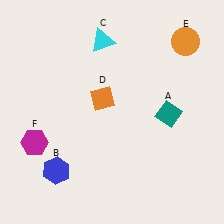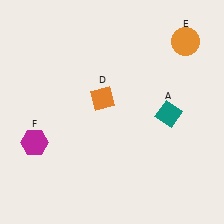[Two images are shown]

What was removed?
The blue hexagon (B), the cyan triangle (C) were removed in Image 2.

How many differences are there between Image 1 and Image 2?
There are 2 differences between the two images.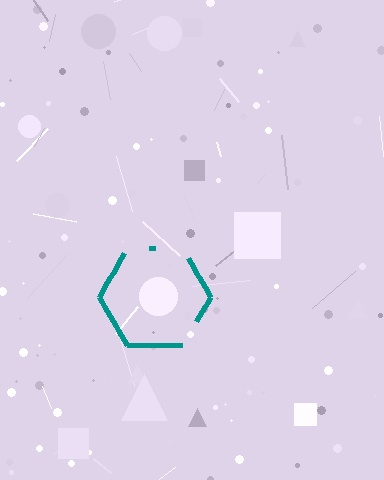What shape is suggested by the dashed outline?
The dashed outline suggests a hexagon.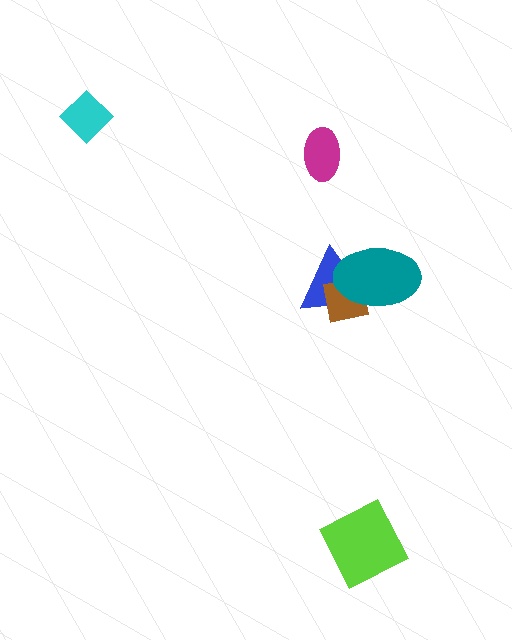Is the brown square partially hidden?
Yes, it is partially covered by another shape.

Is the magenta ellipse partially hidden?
No, no other shape covers it.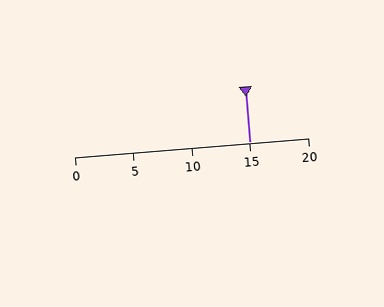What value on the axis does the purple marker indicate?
The marker indicates approximately 15.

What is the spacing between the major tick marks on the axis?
The major ticks are spaced 5 apart.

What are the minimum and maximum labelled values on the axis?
The axis runs from 0 to 20.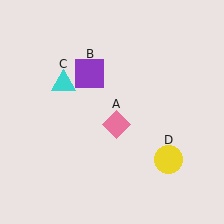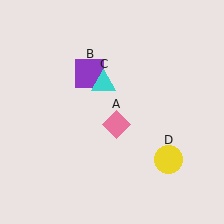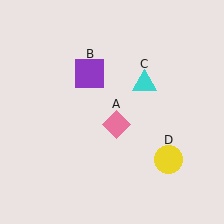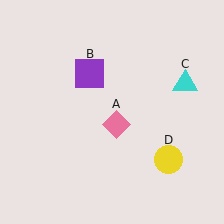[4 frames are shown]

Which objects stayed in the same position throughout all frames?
Pink diamond (object A) and purple square (object B) and yellow circle (object D) remained stationary.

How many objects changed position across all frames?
1 object changed position: cyan triangle (object C).